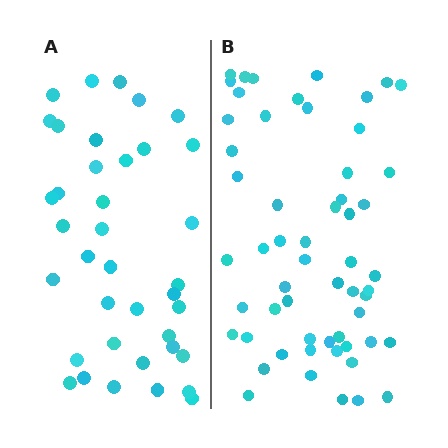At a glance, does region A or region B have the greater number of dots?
Region B (the right region) has more dots.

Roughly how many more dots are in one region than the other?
Region B has approximately 20 more dots than region A.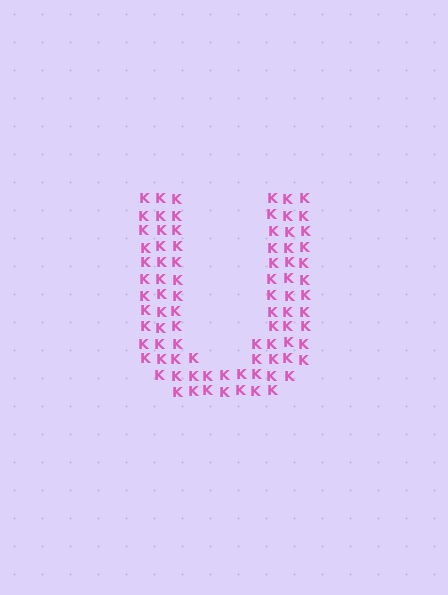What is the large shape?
The large shape is the letter U.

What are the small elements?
The small elements are letter K's.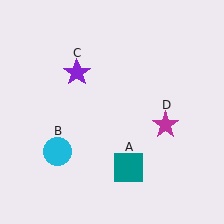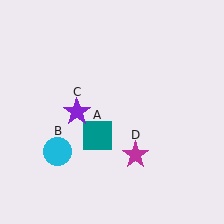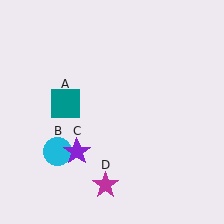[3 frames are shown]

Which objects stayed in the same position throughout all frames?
Cyan circle (object B) remained stationary.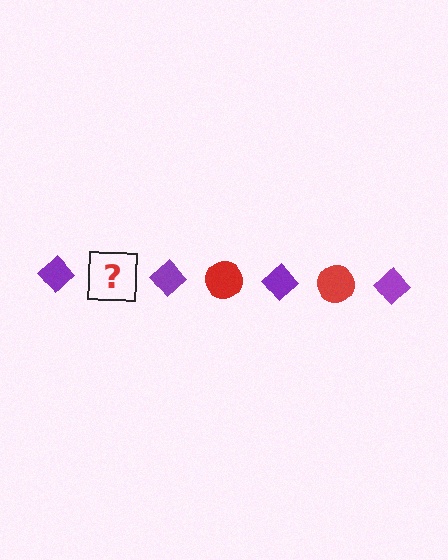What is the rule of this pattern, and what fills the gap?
The rule is that the pattern alternates between purple diamond and red circle. The gap should be filled with a red circle.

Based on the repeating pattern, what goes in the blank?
The blank should be a red circle.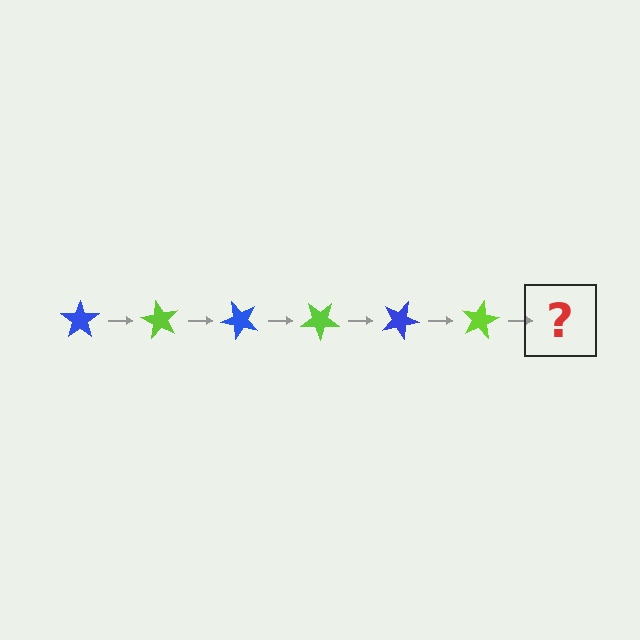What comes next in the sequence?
The next element should be a blue star, rotated 360 degrees from the start.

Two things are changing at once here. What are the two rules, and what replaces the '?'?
The two rules are that it rotates 60 degrees each step and the color cycles through blue and lime. The '?' should be a blue star, rotated 360 degrees from the start.